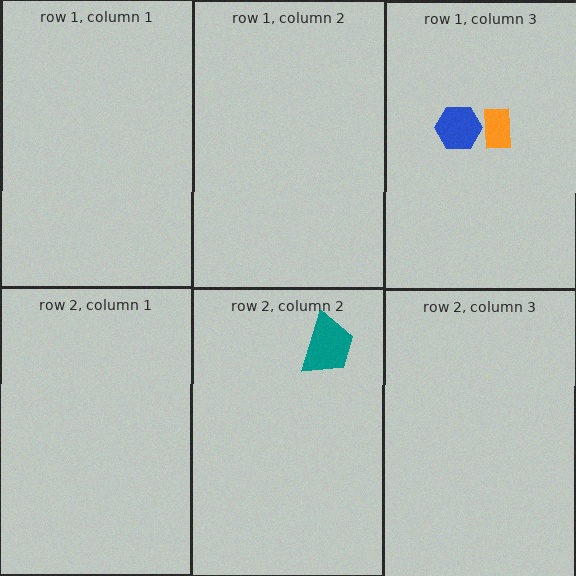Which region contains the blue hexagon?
The row 1, column 3 region.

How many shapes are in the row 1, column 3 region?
2.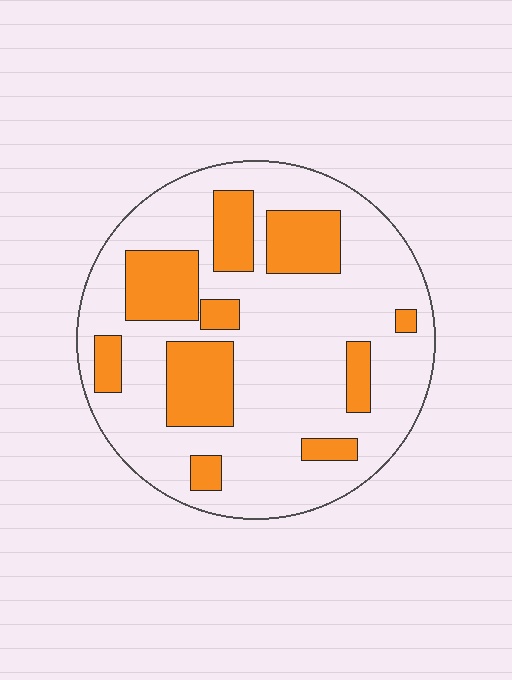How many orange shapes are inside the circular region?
10.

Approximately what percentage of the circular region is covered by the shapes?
Approximately 25%.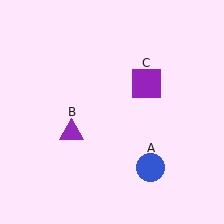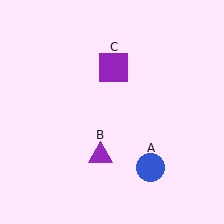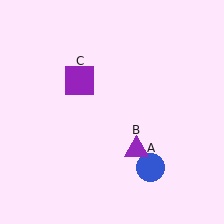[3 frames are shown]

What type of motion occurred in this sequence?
The purple triangle (object B), purple square (object C) rotated counterclockwise around the center of the scene.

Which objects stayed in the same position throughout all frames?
Blue circle (object A) remained stationary.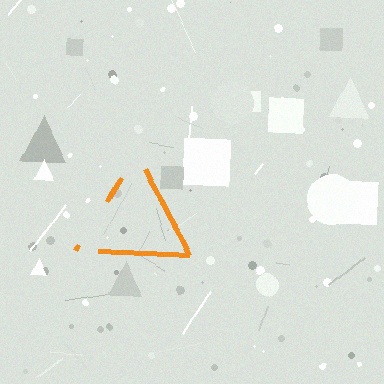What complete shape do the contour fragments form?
The contour fragments form a triangle.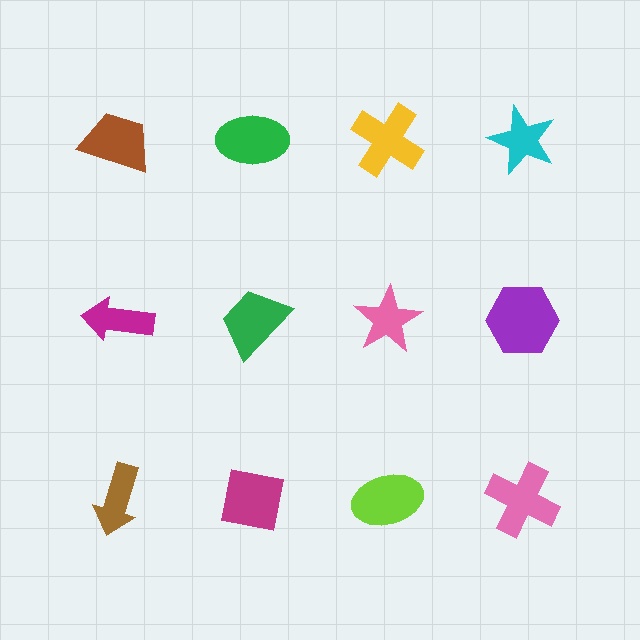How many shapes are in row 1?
4 shapes.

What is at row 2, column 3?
A pink star.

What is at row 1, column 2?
A green ellipse.